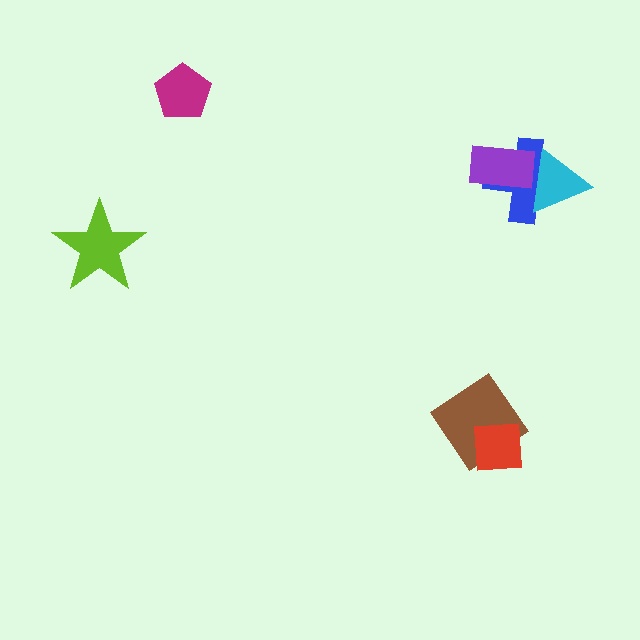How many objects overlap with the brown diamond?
1 object overlaps with the brown diamond.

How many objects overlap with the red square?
1 object overlaps with the red square.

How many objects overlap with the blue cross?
2 objects overlap with the blue cross.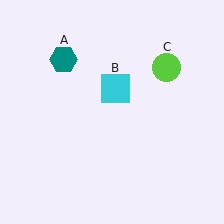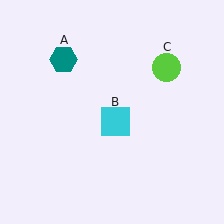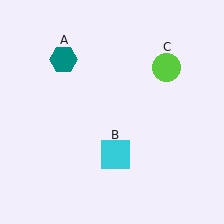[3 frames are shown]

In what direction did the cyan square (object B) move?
The cyan square (object B) moved down.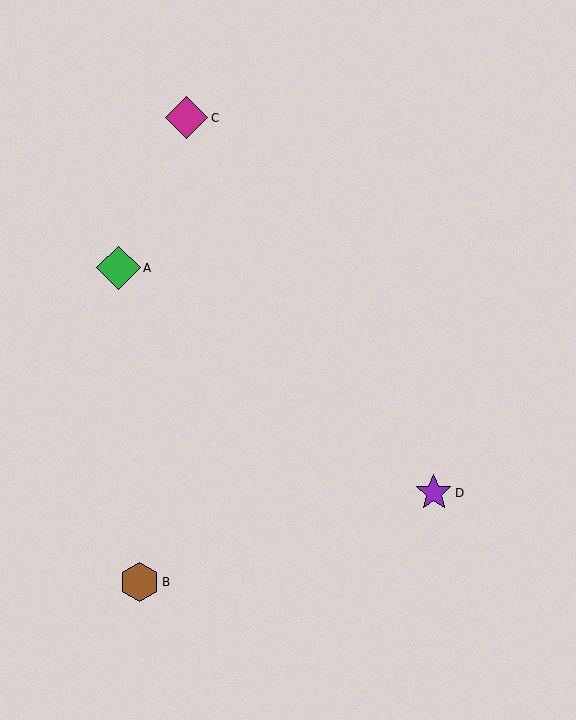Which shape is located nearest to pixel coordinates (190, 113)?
The magenta diamond (labeled C) at (187, 118) is nearest to that location.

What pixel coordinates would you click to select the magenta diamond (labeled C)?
Click at (187, 118) to select the magenta diamond C.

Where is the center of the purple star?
The center of the purple star is at (434, 493).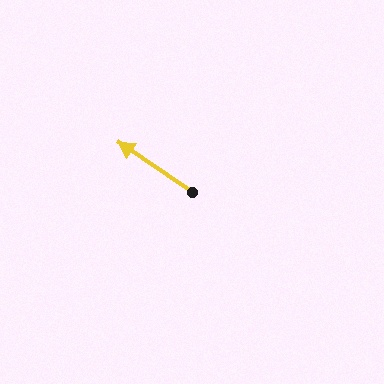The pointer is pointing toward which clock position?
Roughly 10 o'clock.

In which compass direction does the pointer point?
Northwest.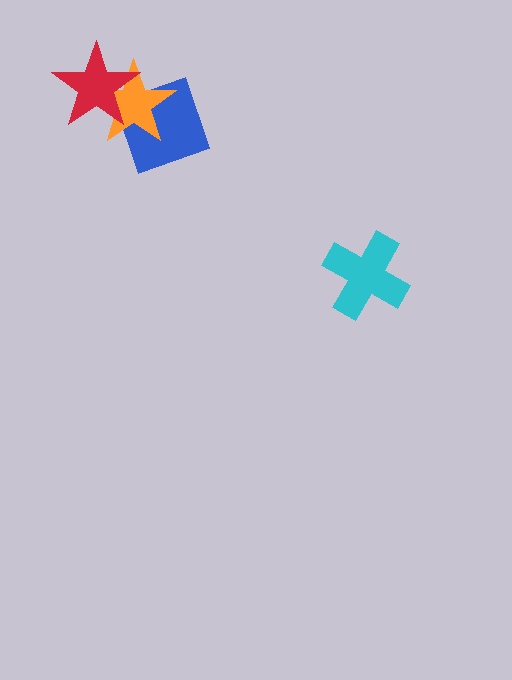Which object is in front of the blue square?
The orange star is in front of the blue square.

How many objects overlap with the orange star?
2 objects overlap with the orange star.